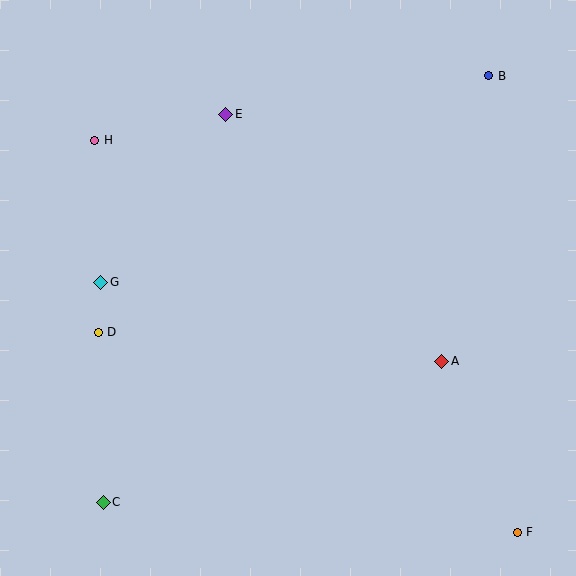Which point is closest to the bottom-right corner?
Point F is closest to the bottom-right corner.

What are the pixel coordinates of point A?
Point A is at (442, 361).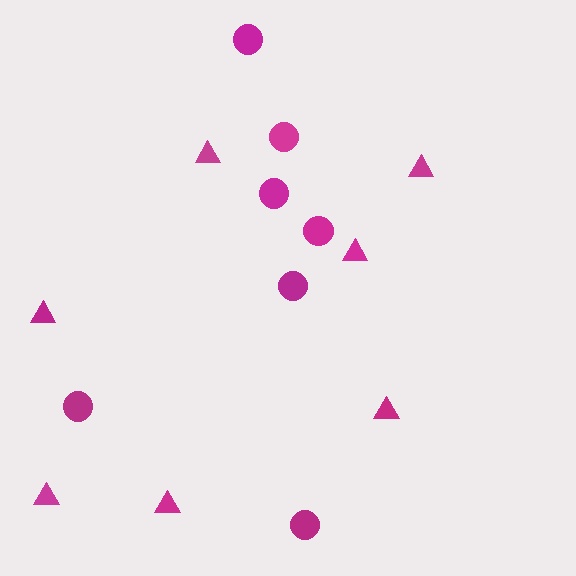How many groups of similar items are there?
There are 2 groups: one group of triangles (7) and one group of circles (7).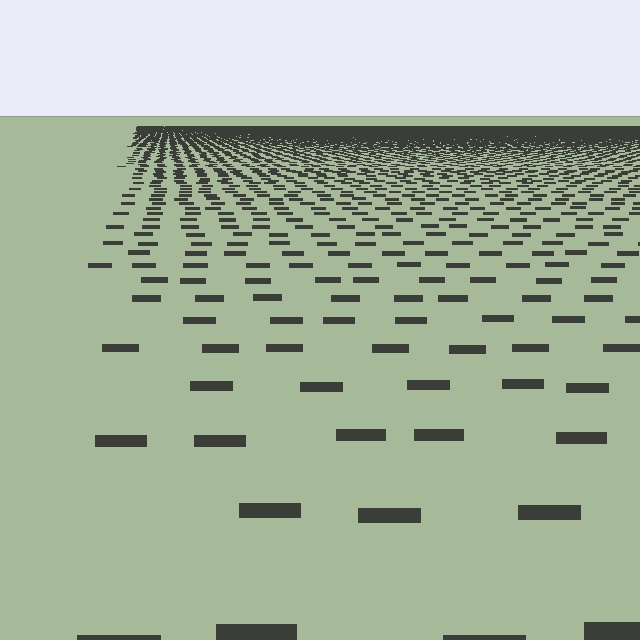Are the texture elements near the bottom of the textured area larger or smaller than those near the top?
Larger. Near the bottom, elements are closer to the viewer and appear at a bigger on-screen size.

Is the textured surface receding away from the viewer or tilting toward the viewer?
The surface is receding away from the viewer. Texture elements get smaller and denser toward the top.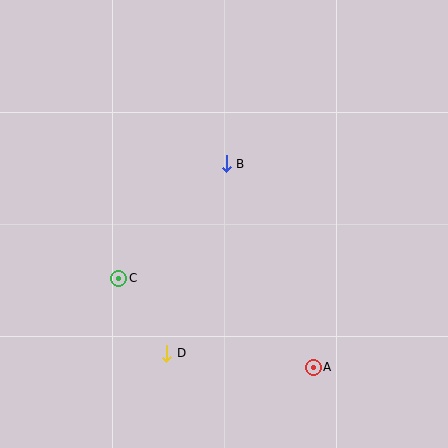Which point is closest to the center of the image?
Point B at (226, 164) is closest to the center.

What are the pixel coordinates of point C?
Point C is at (119, 278).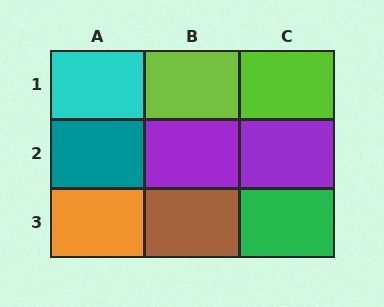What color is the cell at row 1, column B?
Lime.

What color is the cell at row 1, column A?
Cyan.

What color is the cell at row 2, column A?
Teal.